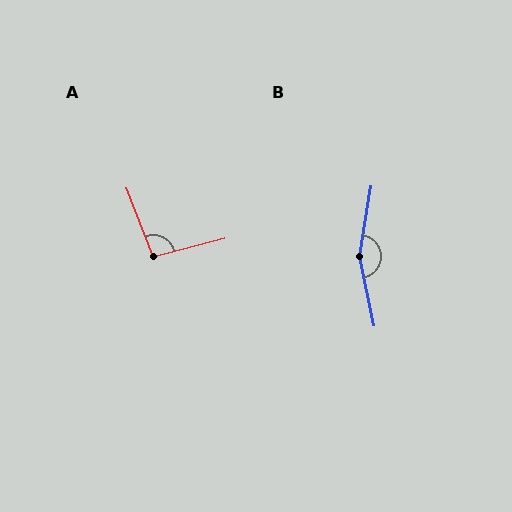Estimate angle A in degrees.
Approximately 97 degrees.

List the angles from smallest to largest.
A (97°), B (159°).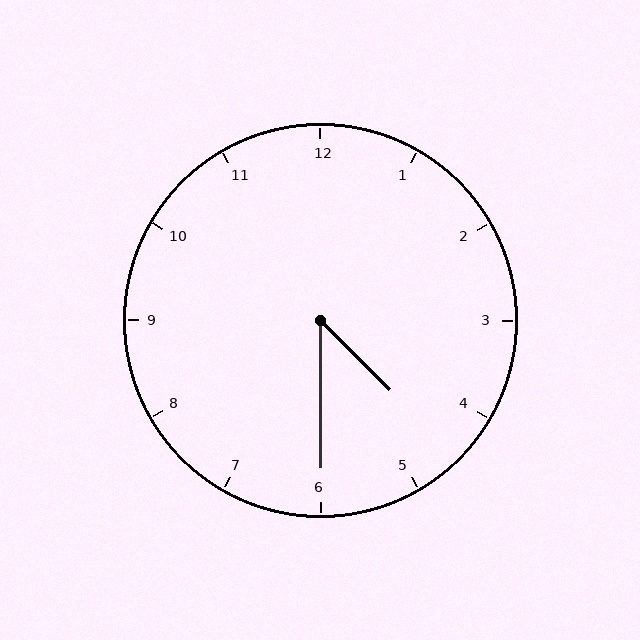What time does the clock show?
4:30.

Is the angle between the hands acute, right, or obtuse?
It is acute.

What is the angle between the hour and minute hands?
Approximately 45 degrees.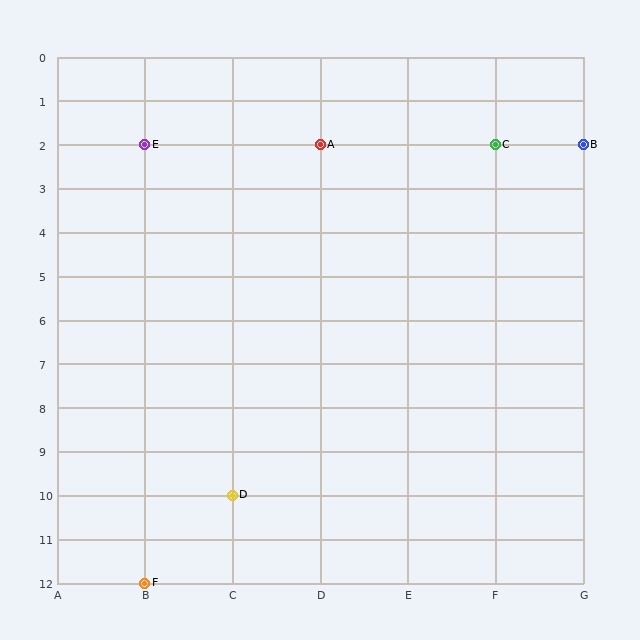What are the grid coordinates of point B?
Point B is at grid coordinates (G, 2).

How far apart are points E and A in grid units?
Points E and A are 2 columns apart.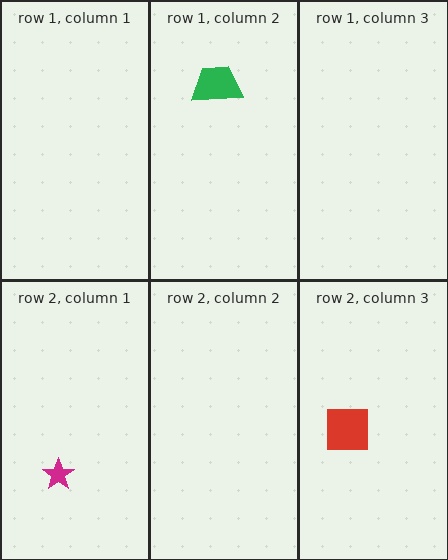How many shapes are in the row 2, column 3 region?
1.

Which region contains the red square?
The row 2, column 3 region.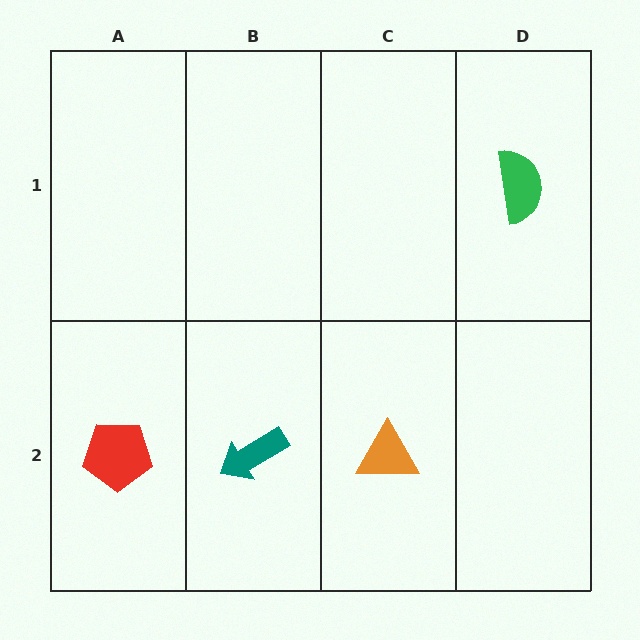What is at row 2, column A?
A red pentagon.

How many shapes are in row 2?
3 shapes.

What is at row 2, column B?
A teal arrow.